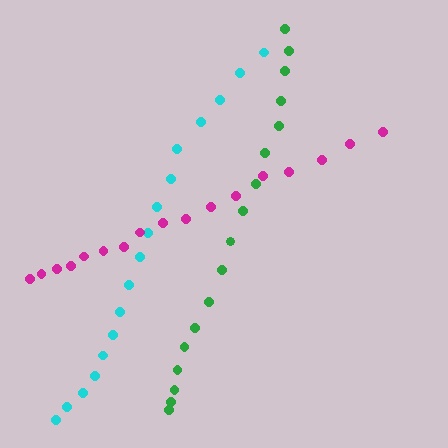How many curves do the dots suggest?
There are 3 distinct paths.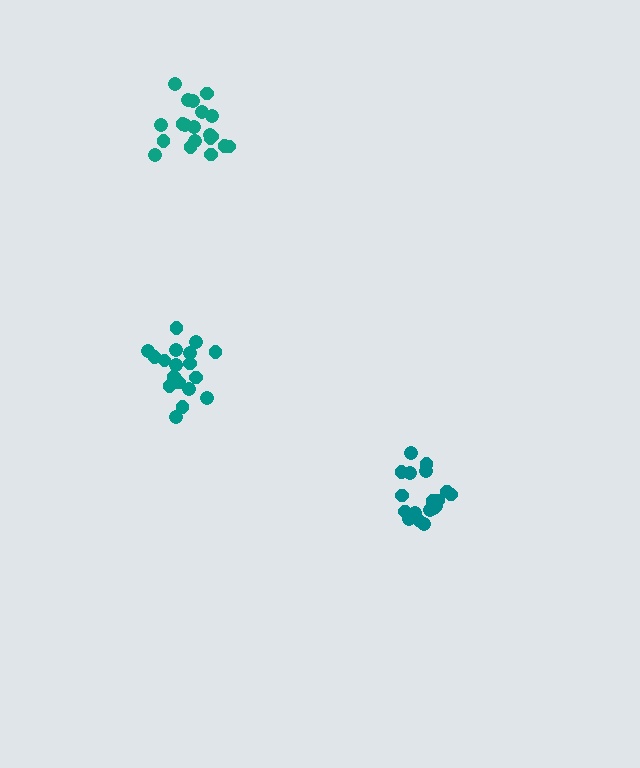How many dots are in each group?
Group 1: 18 dots, Group 2: 20 dots, Group 3: 18 dots (56 total).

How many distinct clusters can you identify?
There are 3 distinct clusters.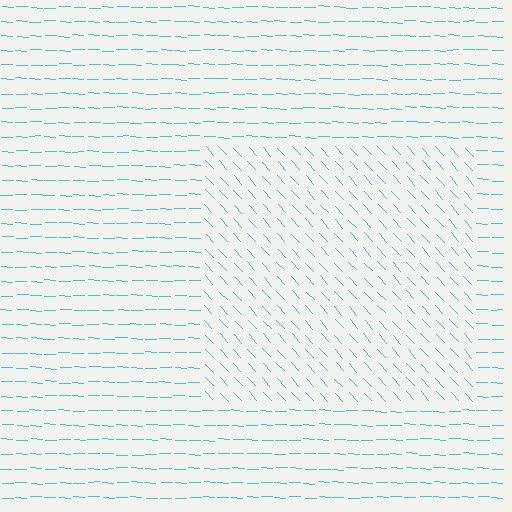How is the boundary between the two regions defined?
The boundary is defined purely by a change in line orientation (approximately 45 degrees difference). All lines are the same color and thickness.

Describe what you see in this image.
The image is filled with small cyan line segments. A rectangle region in the image has lines oriented differently from the surrounding lines, creating a visible texture boundary.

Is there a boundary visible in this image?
Yes, there is a texture boundary formed by a change in line orientation.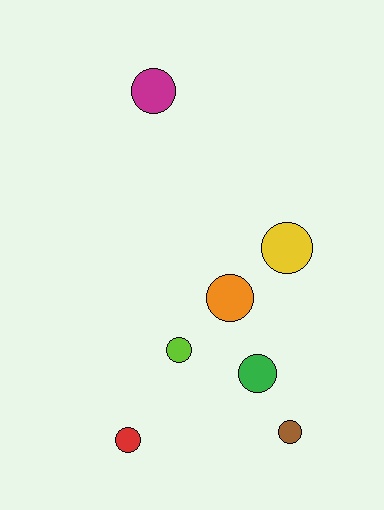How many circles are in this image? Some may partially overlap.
There are 7 circles.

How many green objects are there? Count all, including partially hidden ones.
There is 1 green object.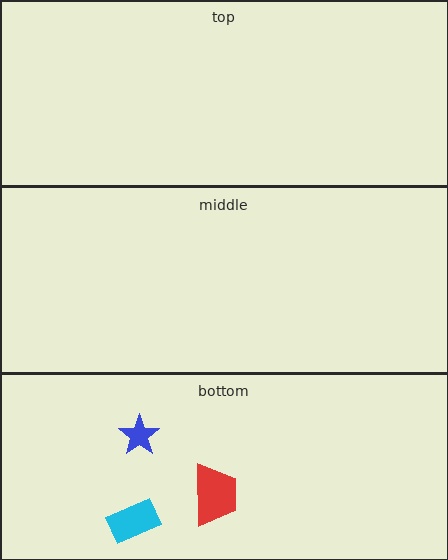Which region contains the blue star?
The bottom region.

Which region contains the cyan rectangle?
The bottom region.